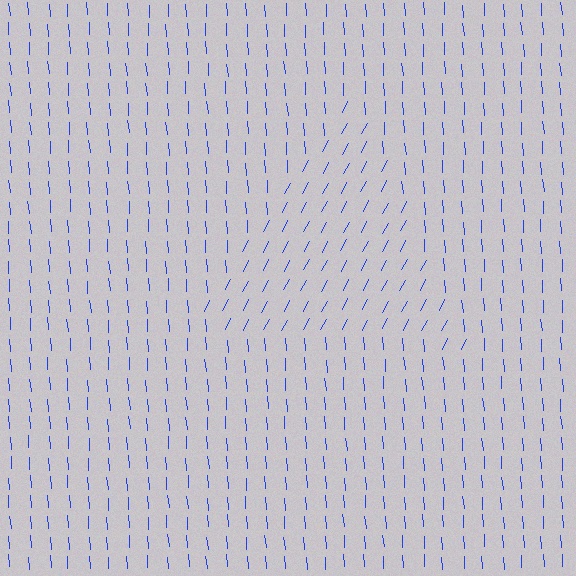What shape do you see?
I see a triangle.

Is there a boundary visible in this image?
Yes, there is a texture boundary formed by a change in line orientation.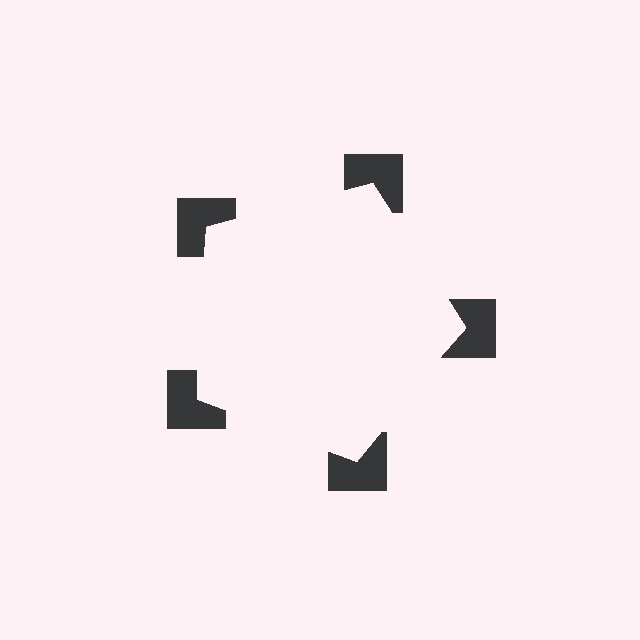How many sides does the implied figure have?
5 sides.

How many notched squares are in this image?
There are 5 — one at each vertex of the illusory pentagon.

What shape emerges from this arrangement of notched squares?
An illusory pentagon — its edges are inferred from the aligned wedge cuts in the notched squares, not physically drawn.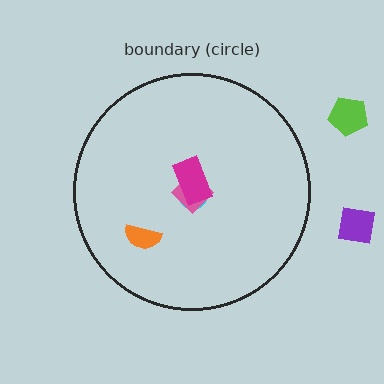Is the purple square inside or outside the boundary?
Outside.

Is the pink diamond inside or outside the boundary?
Inside.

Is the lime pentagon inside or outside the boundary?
Outside.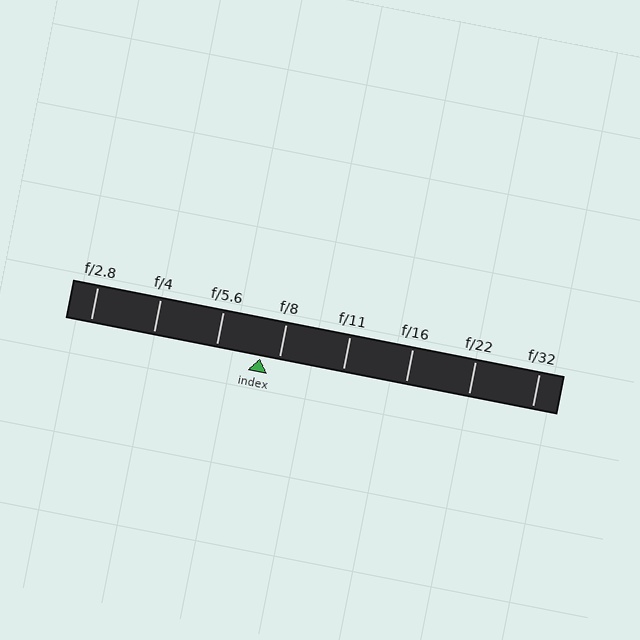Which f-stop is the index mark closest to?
The index mark is closest to f/8.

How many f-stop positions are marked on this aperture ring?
There are 8 f-stop positions marked.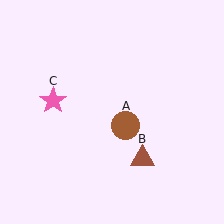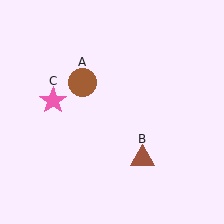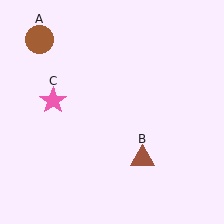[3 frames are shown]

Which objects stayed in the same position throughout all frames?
Brown triangle (object B) and pink star (object C) remained stationary.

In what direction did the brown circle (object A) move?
The brown circle (object A) moved up and to the left.